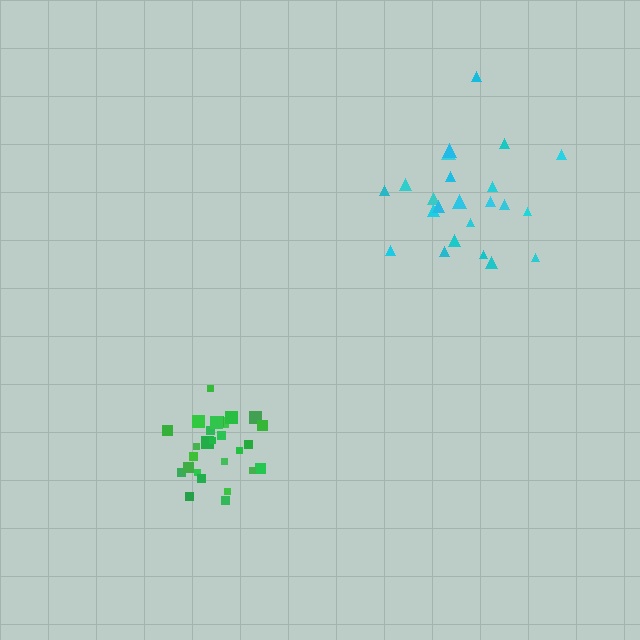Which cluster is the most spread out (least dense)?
Cyan.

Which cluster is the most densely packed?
Green.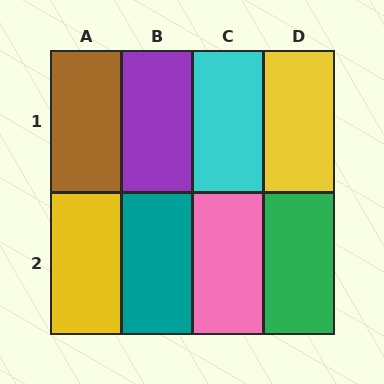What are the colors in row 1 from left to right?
Brown, purple, cyan, yellow.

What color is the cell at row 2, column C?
Pink.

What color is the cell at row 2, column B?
Teal.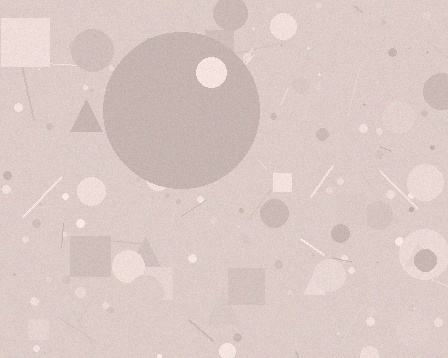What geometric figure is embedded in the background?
A circle is embedded in the background.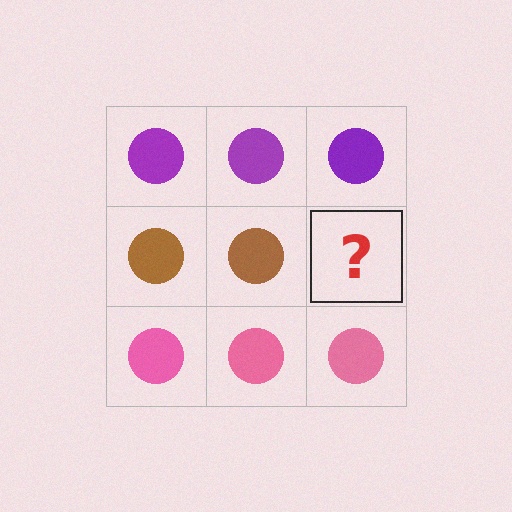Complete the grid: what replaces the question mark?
The question mark should be replaced with a brown circle.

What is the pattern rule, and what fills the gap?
The rule is that each row has a consistent color. The gap should be filled with a brown circle.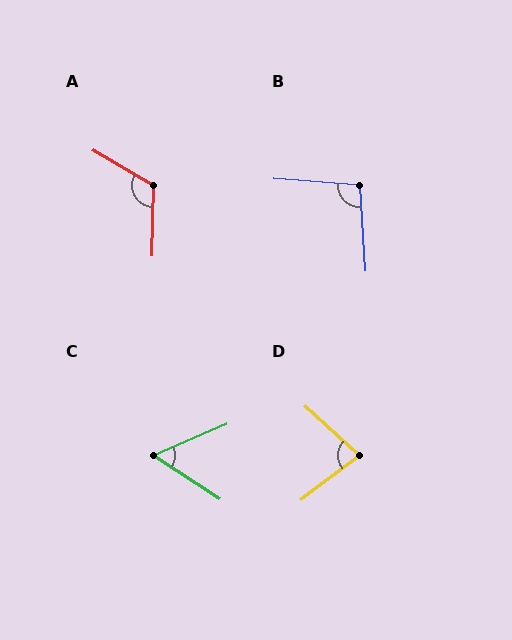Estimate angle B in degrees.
Approximately 98 degrees.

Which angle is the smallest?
C, at approximately 56 degrees.